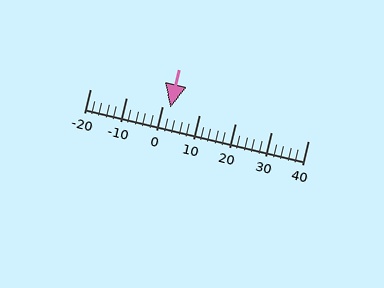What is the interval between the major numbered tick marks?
The major tick marks are spaced 10 units apart.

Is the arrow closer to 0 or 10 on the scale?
The arrow is closer to 0.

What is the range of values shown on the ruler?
The ruler shows values from -20 to 40.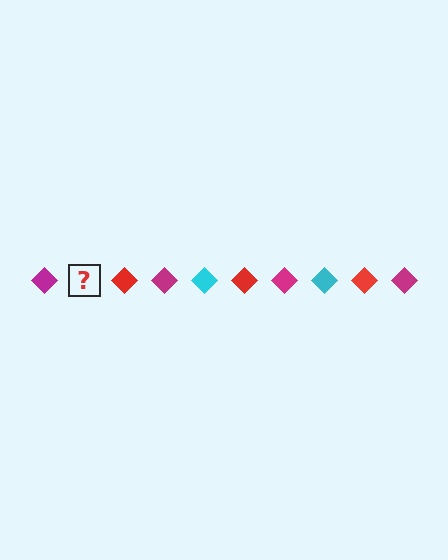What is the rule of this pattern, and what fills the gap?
The rule is that the pattern cycles through magenta, cyan, red diamonds. The gap should be filled with a cyan diamond.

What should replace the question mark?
The question mark should be replaced with a cyan diamond.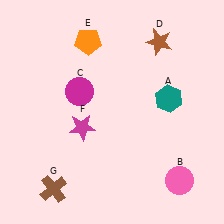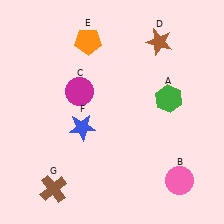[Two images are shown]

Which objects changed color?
A changed from teal to green. F changed from magenta to blue.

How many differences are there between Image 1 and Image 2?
There are 2 differences between the two images.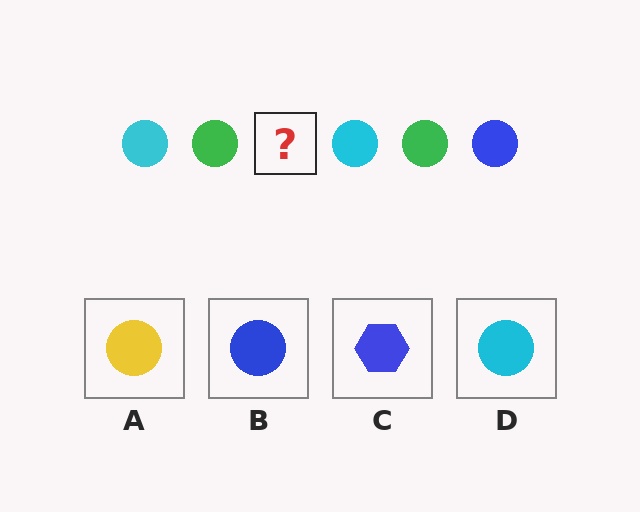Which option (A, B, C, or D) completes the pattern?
B.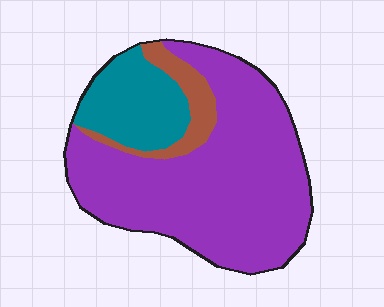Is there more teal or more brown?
Teal.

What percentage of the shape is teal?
Teal takes up about one fifth (1/5) of the shape.